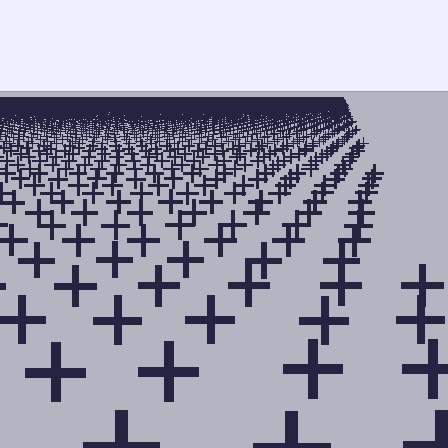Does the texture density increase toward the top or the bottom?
Density increases toward the top.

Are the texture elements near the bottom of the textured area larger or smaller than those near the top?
Larger. Near the bottom, elements are closer to the viewer and appear at a bigger on-screen size.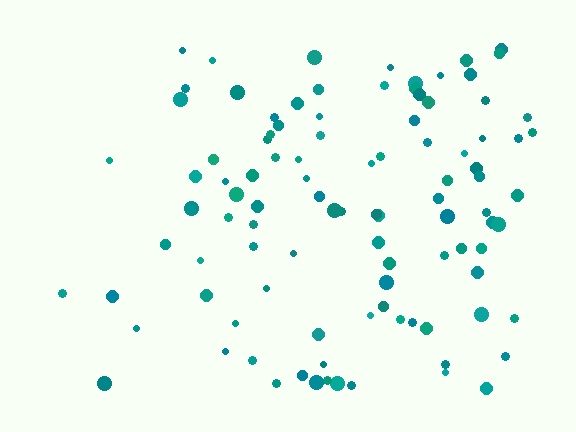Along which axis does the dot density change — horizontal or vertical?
Horizontal.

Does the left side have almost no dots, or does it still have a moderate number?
Still a moderate number, just noticeably fewer than the right.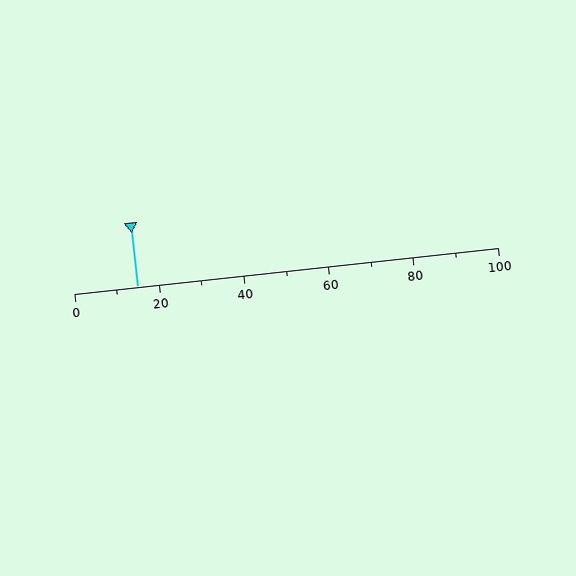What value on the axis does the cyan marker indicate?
The marker indicates approximately 15.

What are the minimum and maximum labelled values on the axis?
The axis runs from 0 to 100.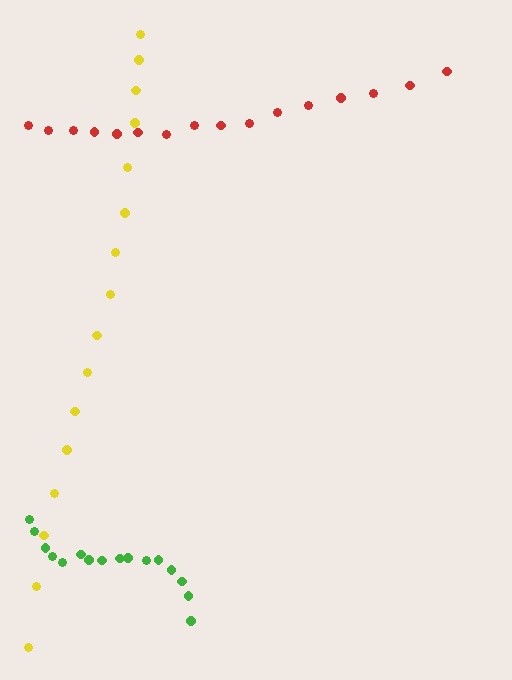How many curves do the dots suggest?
There are 3 distinct paths.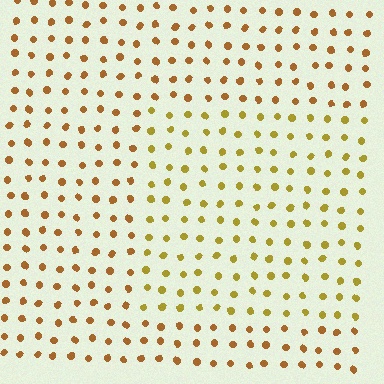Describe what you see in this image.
The image is filled with small brown elements in a uniform arrangement. A rectangle-shaped region is visible where the elements are tinted to a slightly different hue, forming a subtle color boundary.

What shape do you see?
I see a rectangle.